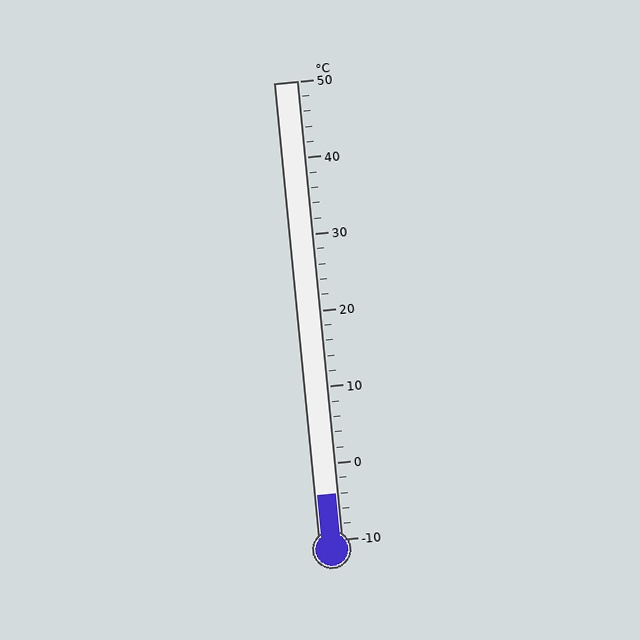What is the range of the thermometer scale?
The thermometer scale ranges from -10°C to 50°C.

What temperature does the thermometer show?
The thermometer shows approximately -4°C.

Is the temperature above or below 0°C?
The temperature is below 0°C.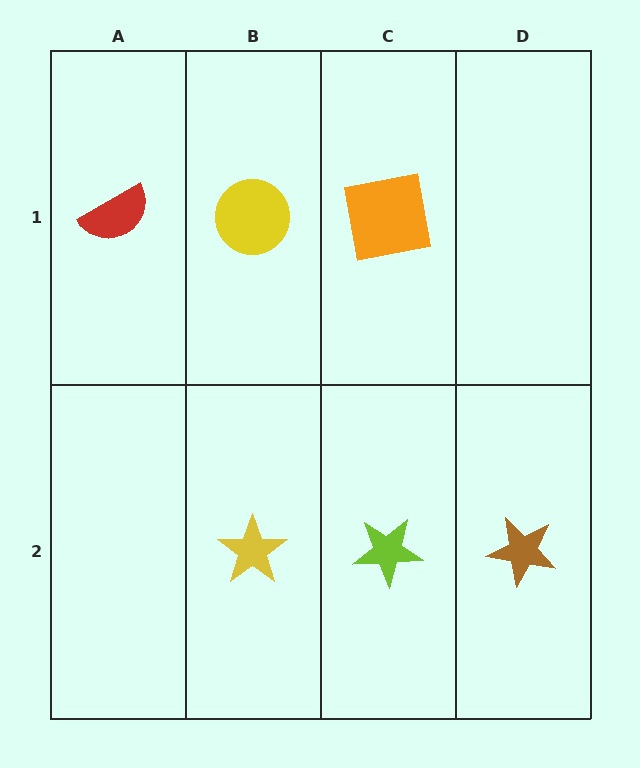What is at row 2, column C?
A lime star.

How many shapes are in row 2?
3 shapes.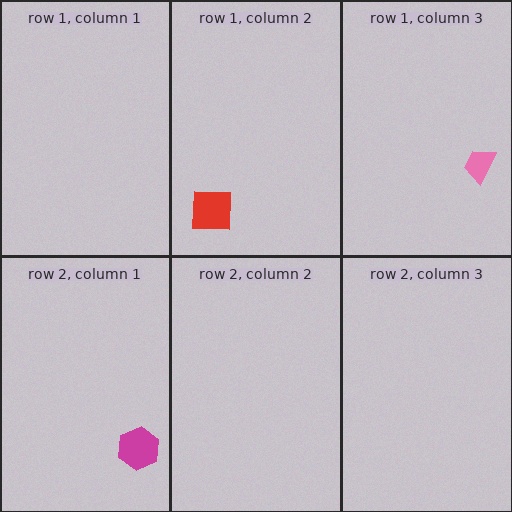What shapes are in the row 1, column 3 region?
The pink trapezoid.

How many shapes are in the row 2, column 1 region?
1.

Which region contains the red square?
The row 1, column 2 region.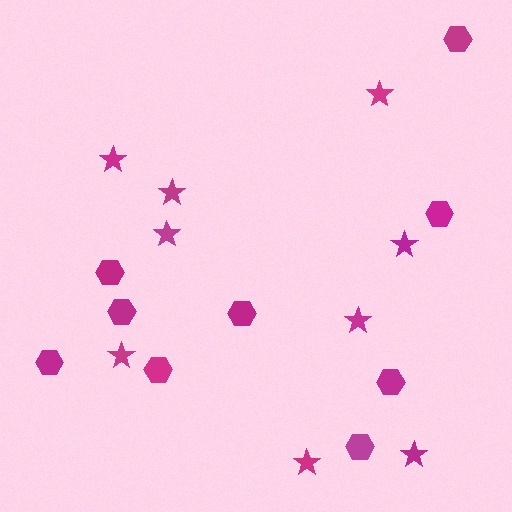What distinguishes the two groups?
There are 2 groups: one group of stars (9) and one group of hexagons (9).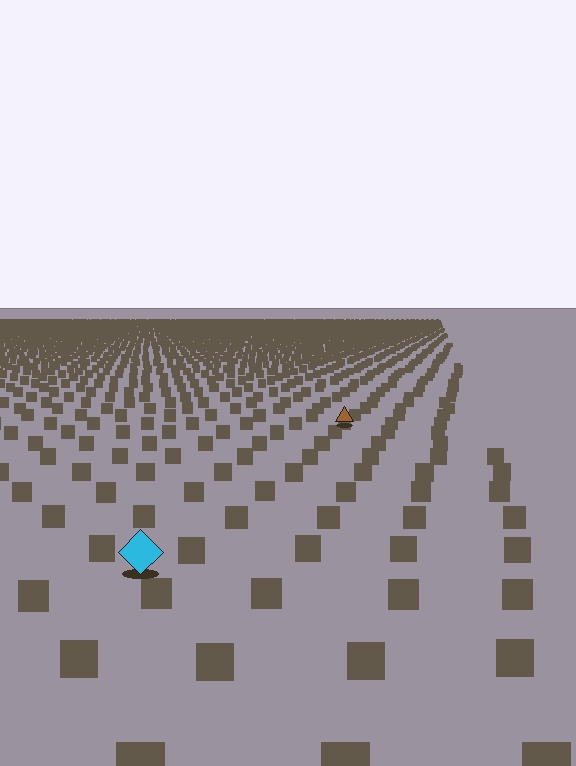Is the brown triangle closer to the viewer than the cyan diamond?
No. The cyan diamond is closer — you can tell from the texture gradient: the ground texture is coarser near it.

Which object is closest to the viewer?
The cyan diamond is closest. The texture marks near it are larger and more spread out.